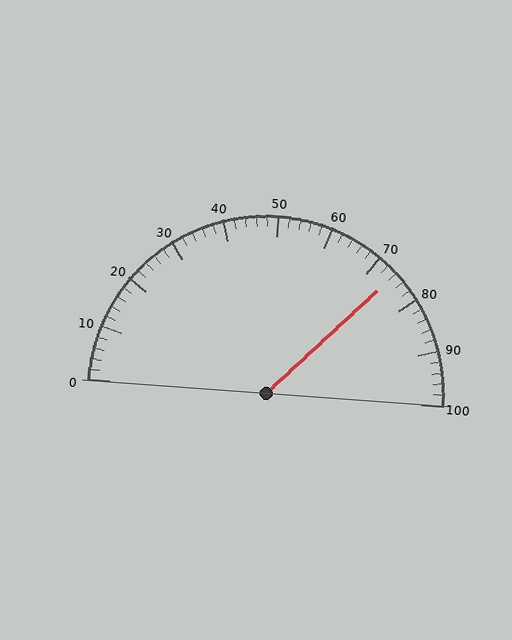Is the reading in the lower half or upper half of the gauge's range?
The reading is in the upper half of the range (0 to 100).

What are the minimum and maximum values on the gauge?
The gauge ranges from 0 to 100.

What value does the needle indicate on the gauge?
The needle indicates approximately 74.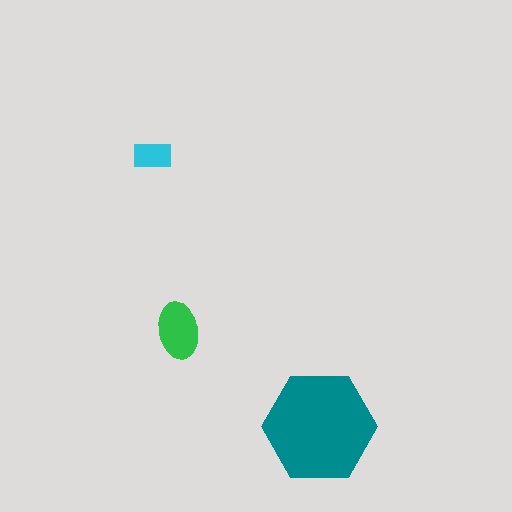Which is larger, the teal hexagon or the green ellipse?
The teal hexagon.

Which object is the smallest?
The cyan rectangle.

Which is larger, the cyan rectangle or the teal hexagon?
The teal hexagon.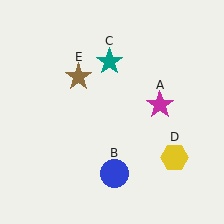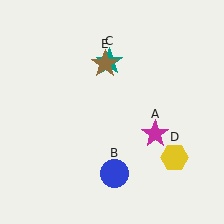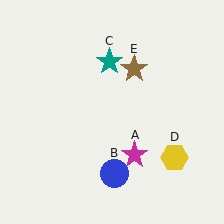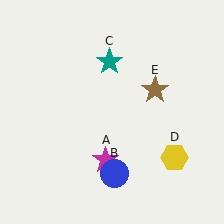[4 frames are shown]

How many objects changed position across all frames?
2 objects changed position: magenta star (object A), brown star (object E).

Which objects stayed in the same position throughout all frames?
Blue circle (object B) and teal star (object C) and yellow hexagon (object D) remained stationary.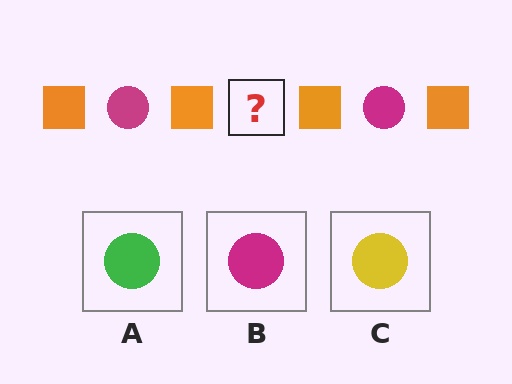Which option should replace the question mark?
Option B.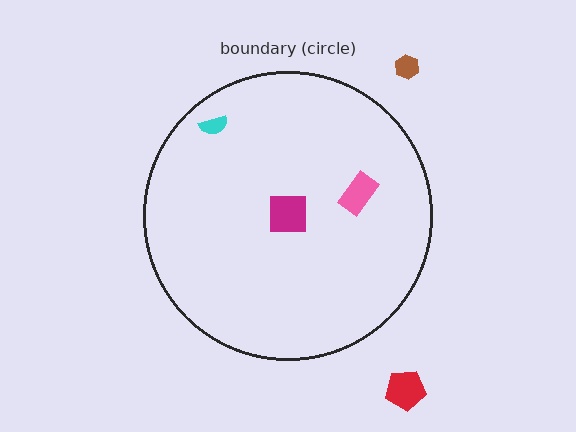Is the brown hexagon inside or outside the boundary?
Outside.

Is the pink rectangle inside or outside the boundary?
Inside.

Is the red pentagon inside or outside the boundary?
Outside.